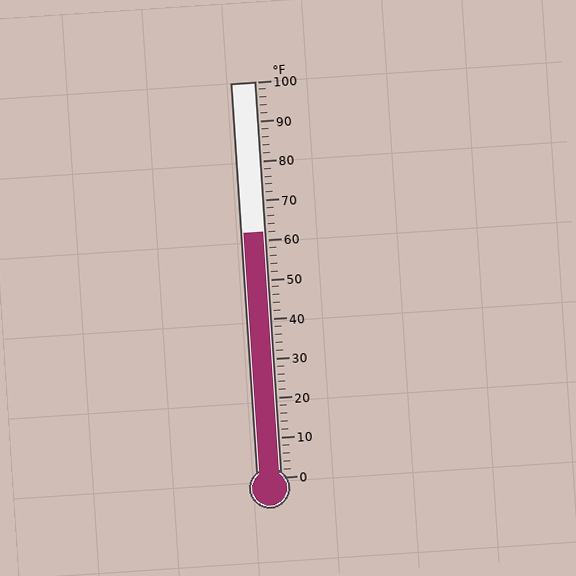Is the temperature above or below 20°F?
The temperature is above 20°F.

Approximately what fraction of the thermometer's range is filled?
The thermometer is filled to approximately 60% of its range.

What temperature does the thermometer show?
The thermometer shows approximately 62°F.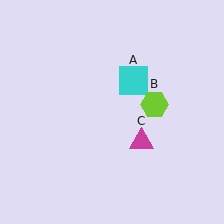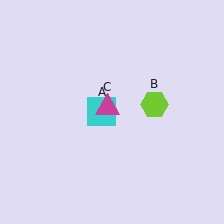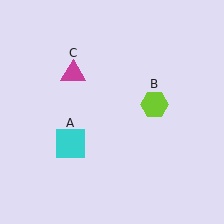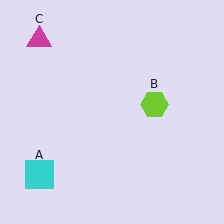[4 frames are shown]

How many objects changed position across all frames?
2 objects changed position: cyan square (object A), magenta triangle (object C).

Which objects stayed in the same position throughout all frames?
Lime hexagon (object B) remained stationary.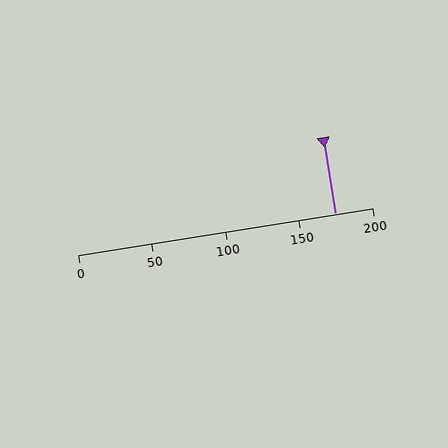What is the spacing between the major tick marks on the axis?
The major ticks are spaced 50 apart.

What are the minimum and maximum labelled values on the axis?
The axis runs from 0 to 200.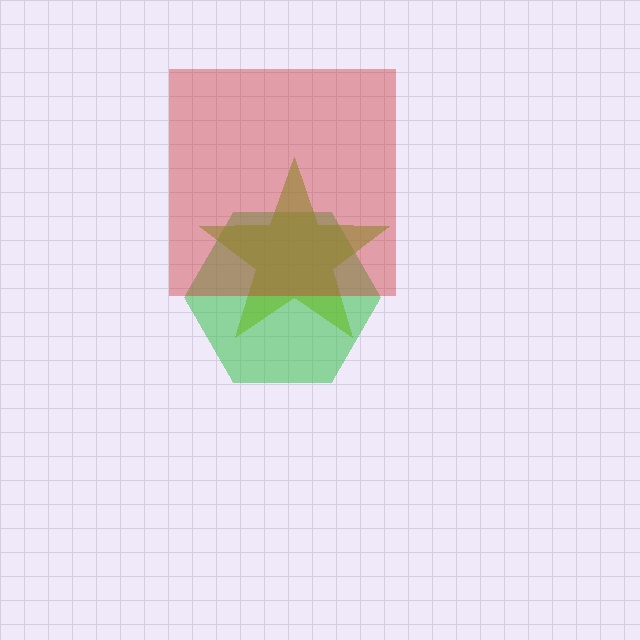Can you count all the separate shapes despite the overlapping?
Yes, there are 3 separate shapes.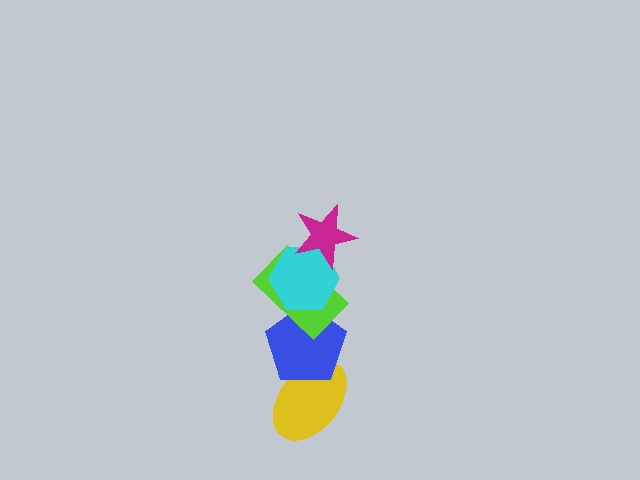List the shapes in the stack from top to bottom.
From top to bottom: the magenta star, the cyan hexagon, the lime rectangle, the blue pentagon, the yellow ellipse.